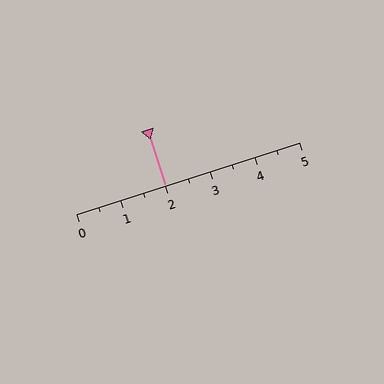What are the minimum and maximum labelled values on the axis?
The axis runs from 0 to 5.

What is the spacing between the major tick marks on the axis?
The major ticks are spaced 1 apart.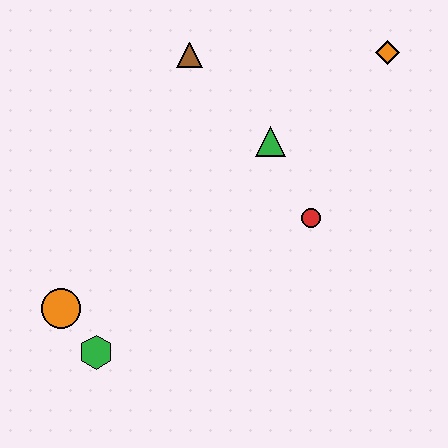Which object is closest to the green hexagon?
The orange circle is closest to the green hexagon.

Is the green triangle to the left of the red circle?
Yes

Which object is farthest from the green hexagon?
The orange diamond is farthest from the green hexagon.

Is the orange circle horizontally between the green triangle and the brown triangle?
No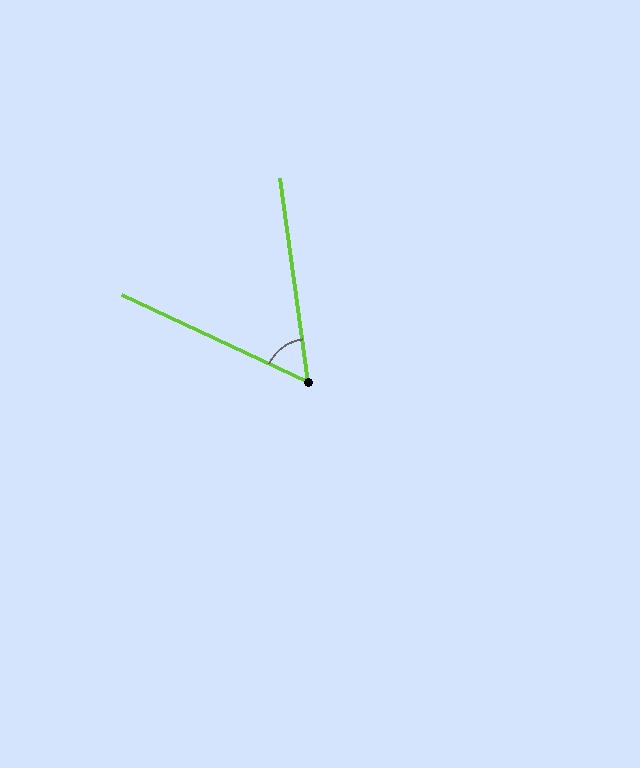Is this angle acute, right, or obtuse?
It is acute.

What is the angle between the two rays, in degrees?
Approximately 57 degrees.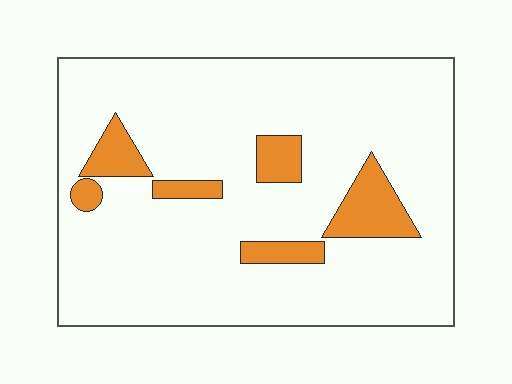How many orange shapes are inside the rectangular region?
6.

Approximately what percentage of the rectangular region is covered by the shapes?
Approximately 10%.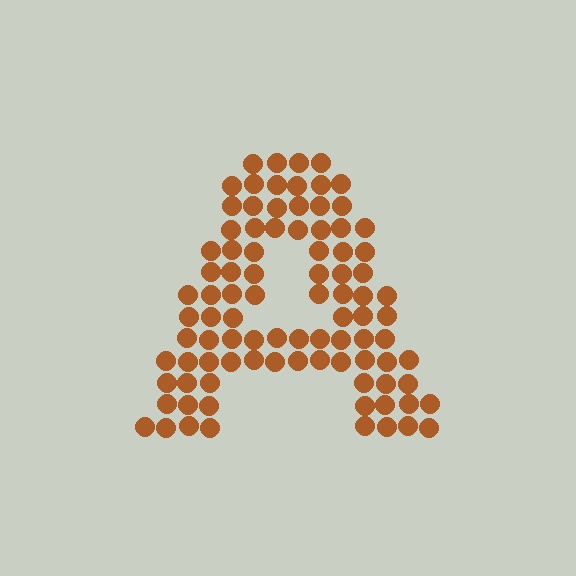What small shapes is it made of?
It is made of small circles.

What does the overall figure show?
The overall figure shows the letter A.